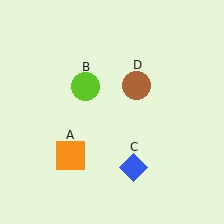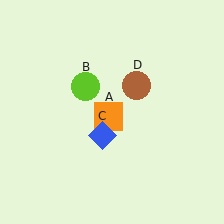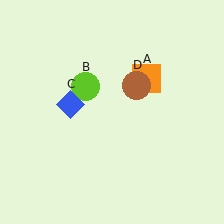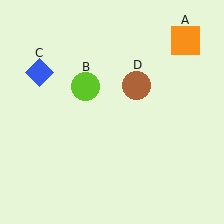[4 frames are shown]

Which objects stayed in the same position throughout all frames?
Lime circle (object B) and brown circle (object D) remained stationary.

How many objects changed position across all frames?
2 objects changed position: orange square (object A), blue diamond (object C).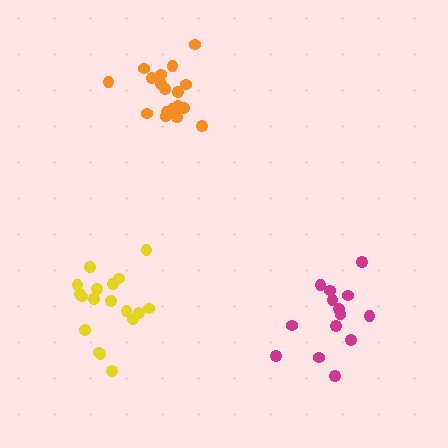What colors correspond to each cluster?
The clusters are colored: magenta, yellow, orange.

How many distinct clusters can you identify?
There are 3 distinct clusters.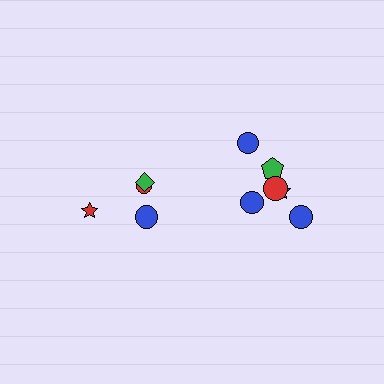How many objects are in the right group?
There are 6 objects.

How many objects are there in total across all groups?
There are 10 objects.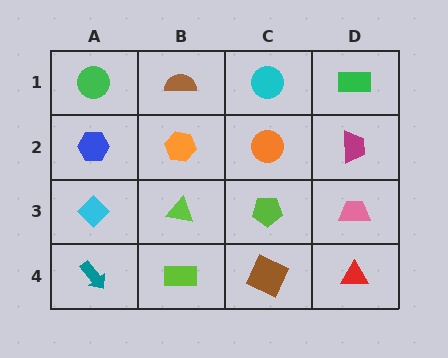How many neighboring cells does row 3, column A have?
3.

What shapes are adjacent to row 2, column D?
A green rectangle (row 1, column D), a pink trapezoid (row 3, column D), an orange circle (row 2, column C).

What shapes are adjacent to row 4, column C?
A lime pentagon (row 3, column C), a lime rectangle (row 4, column B), a red triangle (row 4, column D).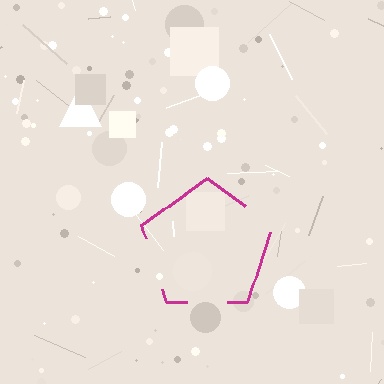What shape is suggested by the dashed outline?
The dashed outline suggests a pentagon.